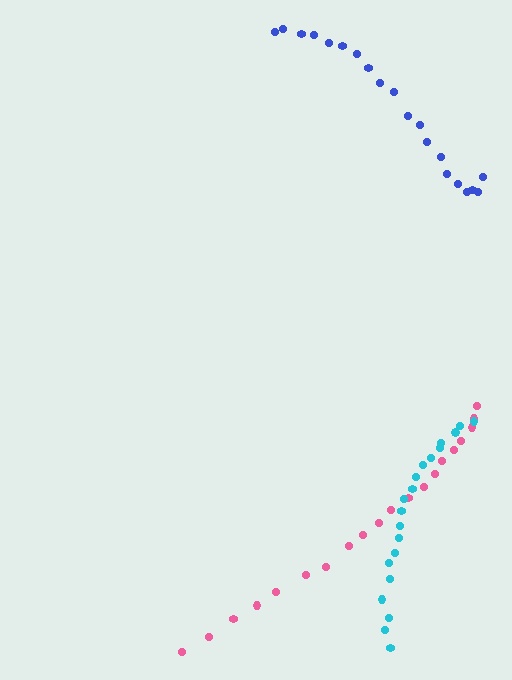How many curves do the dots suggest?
There are 3 distinct paths.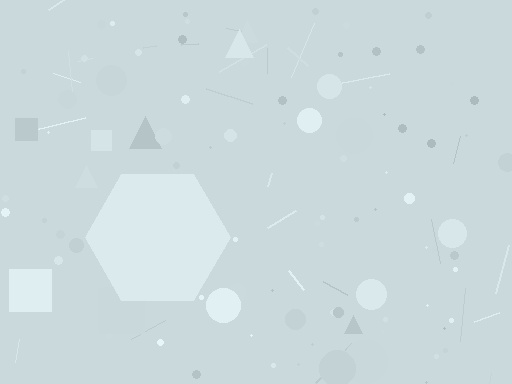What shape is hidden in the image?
A hexagon is hidden in the image.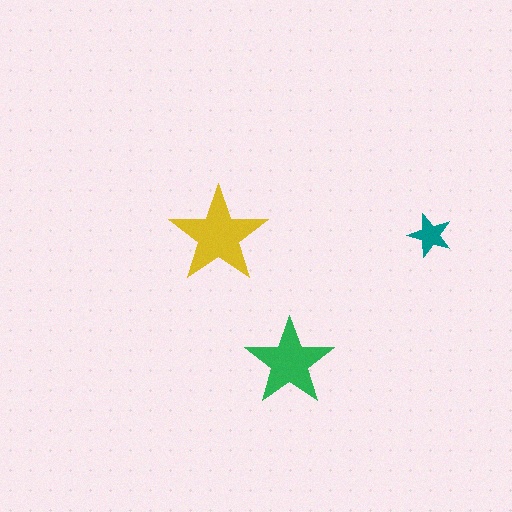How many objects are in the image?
There are 3 objects in the image.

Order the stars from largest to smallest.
the yellow one, the green one, the teal one.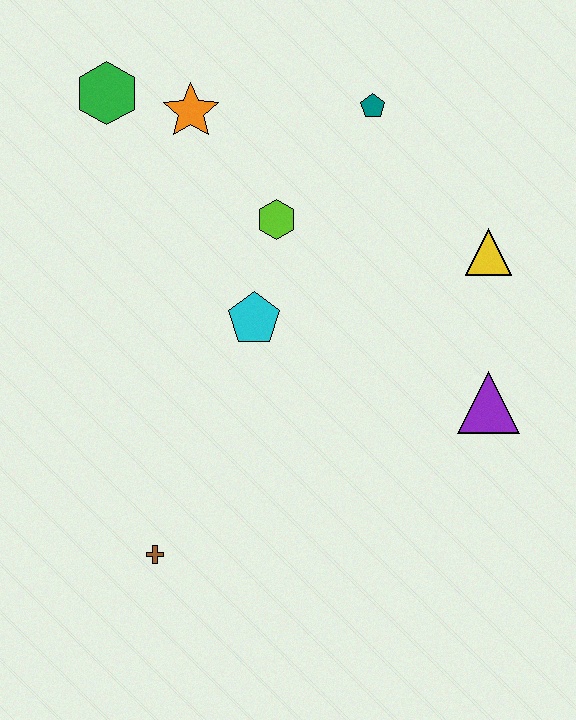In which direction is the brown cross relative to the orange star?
The brown cross is below the orange star.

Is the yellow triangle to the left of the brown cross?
No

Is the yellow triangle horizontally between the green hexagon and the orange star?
No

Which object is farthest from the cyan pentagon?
The green hexagon is farthest from the cyan pentagon.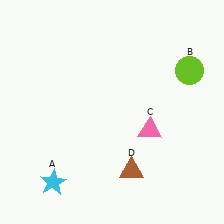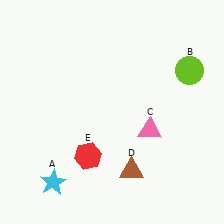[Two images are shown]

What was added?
A red hexagon (E) was added in Image 2.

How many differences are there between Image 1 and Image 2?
There is 1 difference between the two images.